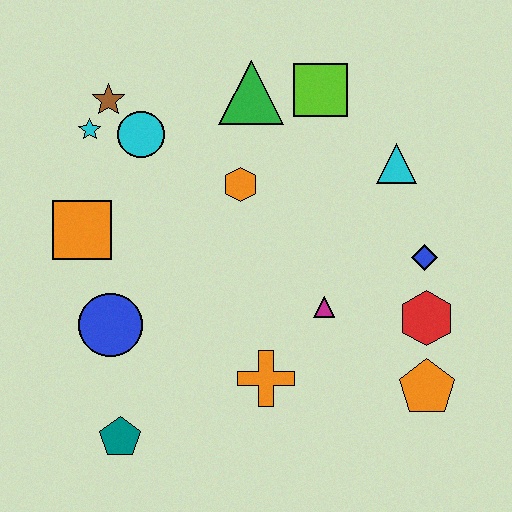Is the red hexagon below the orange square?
Yes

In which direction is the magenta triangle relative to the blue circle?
The magenta triangle is to the right of the blue circle.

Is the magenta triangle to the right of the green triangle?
Yes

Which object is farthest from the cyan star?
The orange pentagon is farthest from the cyan star.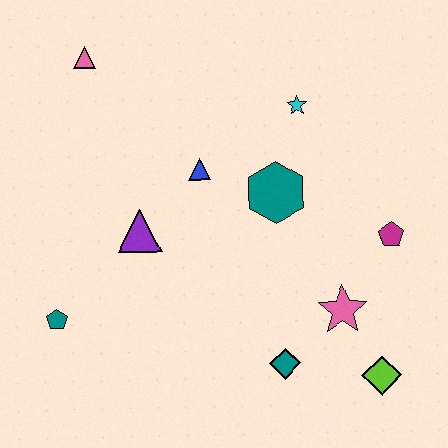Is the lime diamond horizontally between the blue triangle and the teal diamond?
No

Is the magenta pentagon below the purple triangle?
Yes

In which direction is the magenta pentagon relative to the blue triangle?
The magenta pentagon is to the right of the blue triangle.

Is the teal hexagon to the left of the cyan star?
Yes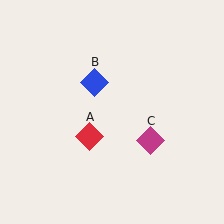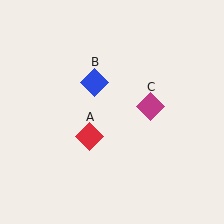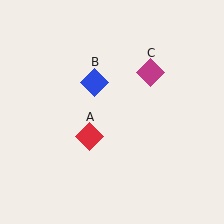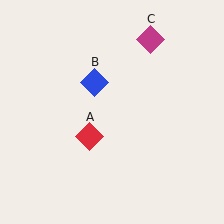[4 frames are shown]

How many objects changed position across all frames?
1 object changed position: magenta diamond (object C).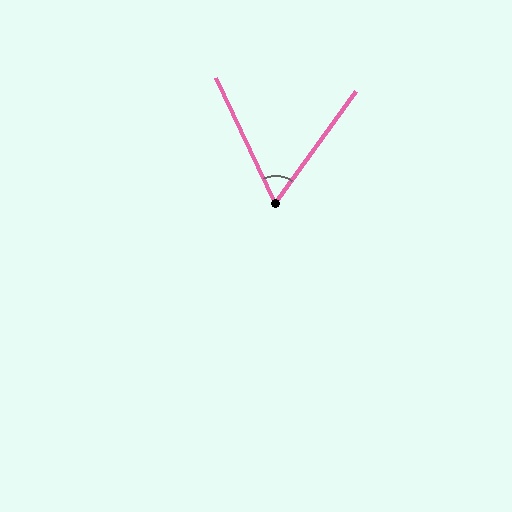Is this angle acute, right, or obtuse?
It is acute.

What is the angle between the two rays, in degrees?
Approximately 61 degrees.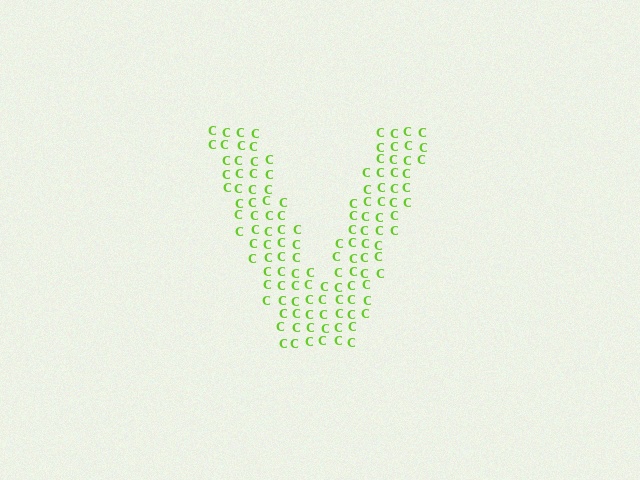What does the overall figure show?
The overall figure shows the letter V.